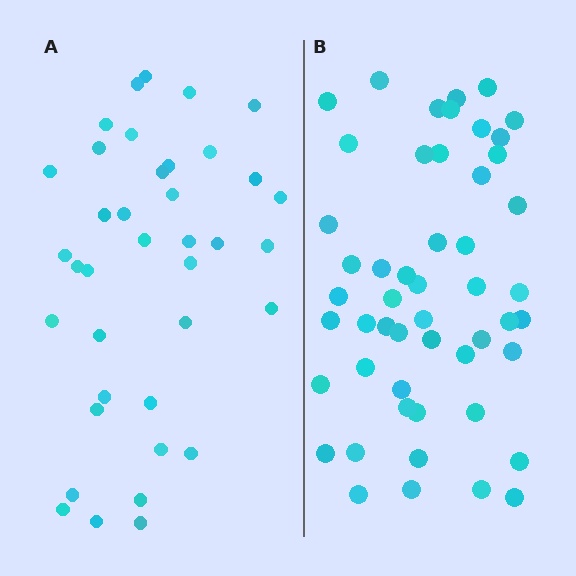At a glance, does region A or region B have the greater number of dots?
Region B (the right region) has more dots.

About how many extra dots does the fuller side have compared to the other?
Region B has approximately 15 more dots than region A.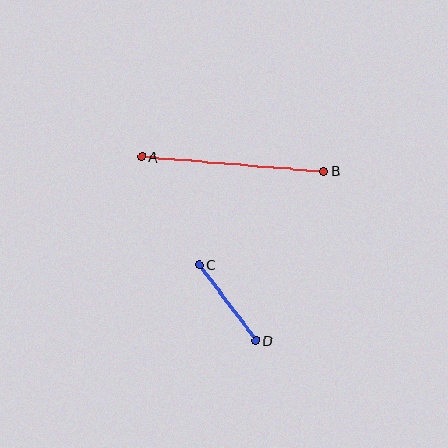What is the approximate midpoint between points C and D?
The midpoint is at approximately (228, 303) pixels.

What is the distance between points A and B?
The distance is approximately 183 pixels.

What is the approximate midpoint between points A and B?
The midpoint is at approximately (233, 164) pixels.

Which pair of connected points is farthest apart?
Points A and B are farthest apart.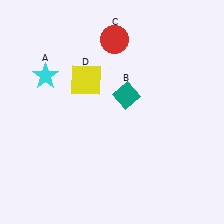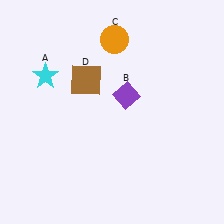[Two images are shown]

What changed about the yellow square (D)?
In Image 1, D is yellow. In Image 2, it changed to brown.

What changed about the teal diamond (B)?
In Image 1, B is teal. In Image 2, it changed to purple.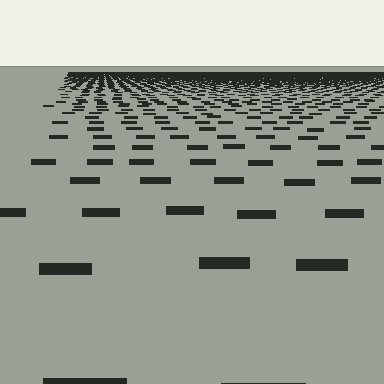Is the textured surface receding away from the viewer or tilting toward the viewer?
The surface is receding away from the viewer. Texture elements get smaller and denser toward the top.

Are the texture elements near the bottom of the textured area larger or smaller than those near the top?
Larger. Near the bottom, elements are closer to the viewer and appear at a bigger on-screen size.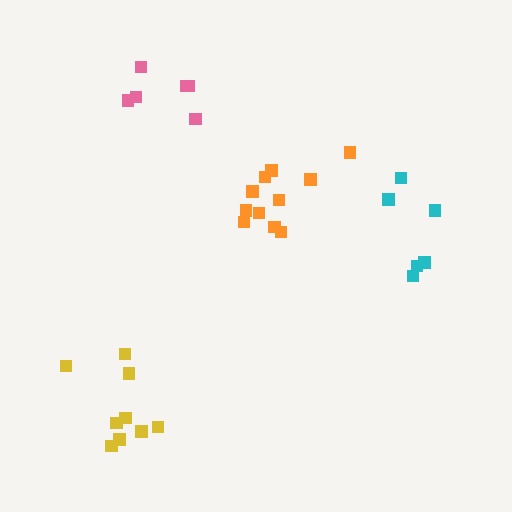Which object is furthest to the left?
The yellow cluster is leftmost.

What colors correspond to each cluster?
The clusters are colored: cyan, pink, yellow, orange.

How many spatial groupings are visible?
There are 4 spatial groupings.